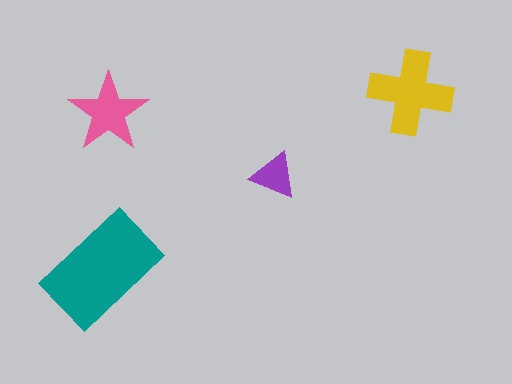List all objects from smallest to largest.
The purple triangle, the pink star, the yellow cross, the teal rectangle.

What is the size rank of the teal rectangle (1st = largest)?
1st.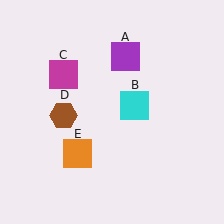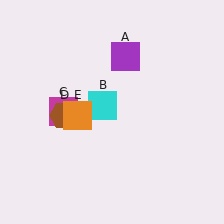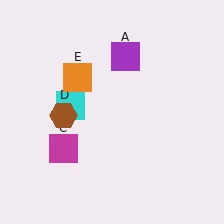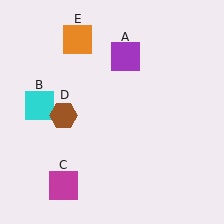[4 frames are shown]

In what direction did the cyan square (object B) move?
The cyan square (object B) moved left.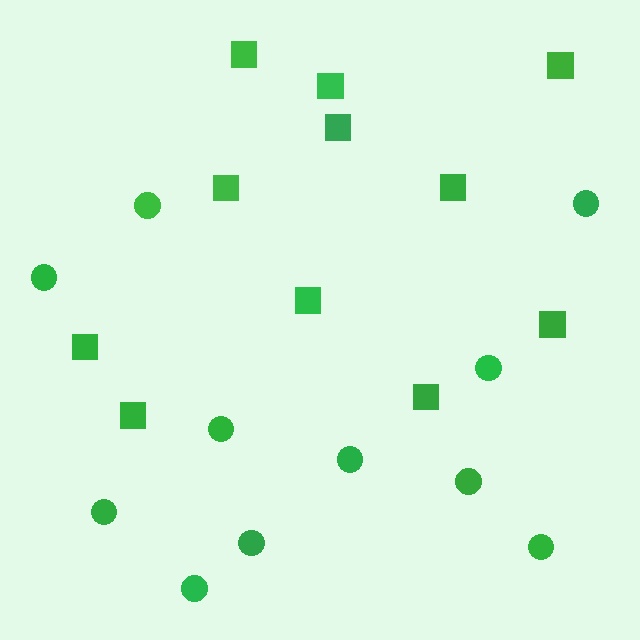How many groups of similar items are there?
There are 2 groups: one group of circles (11) and one group of squares (11).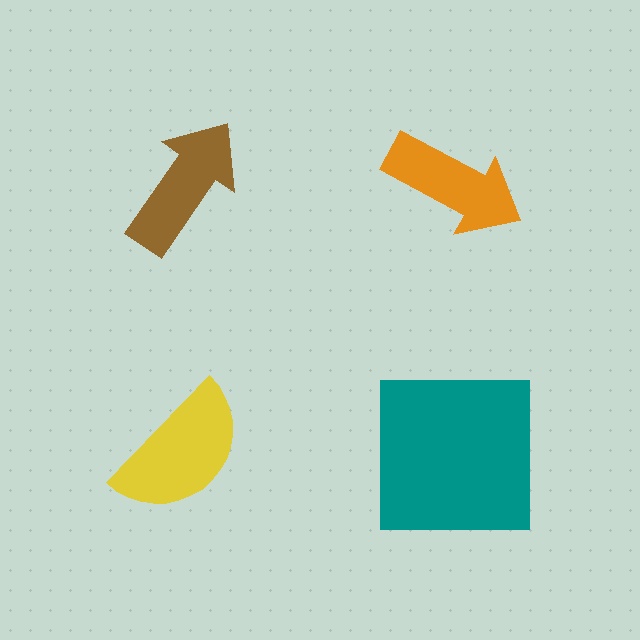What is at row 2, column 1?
A yellow semicircle.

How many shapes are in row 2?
2 shapes.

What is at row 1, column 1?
A brown arrow.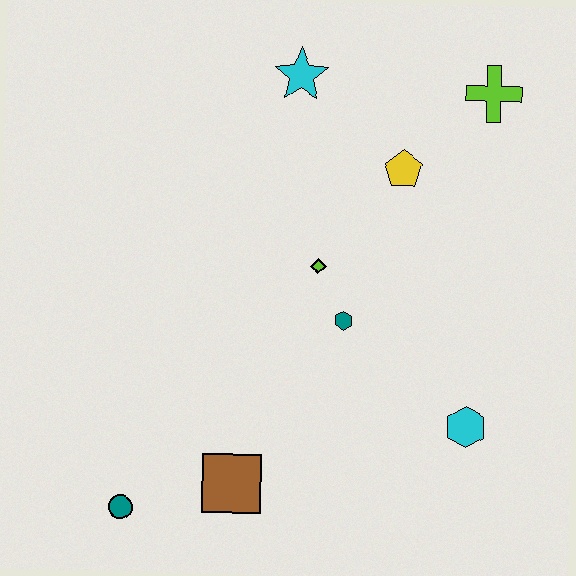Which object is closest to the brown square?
The teal circle is closest to the brown square.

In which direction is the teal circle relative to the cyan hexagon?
The teal circle is to the left of the cyan hexagon.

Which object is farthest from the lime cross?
The teal circle is farthest from the lime cross.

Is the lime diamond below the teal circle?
No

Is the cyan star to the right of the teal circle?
Yes